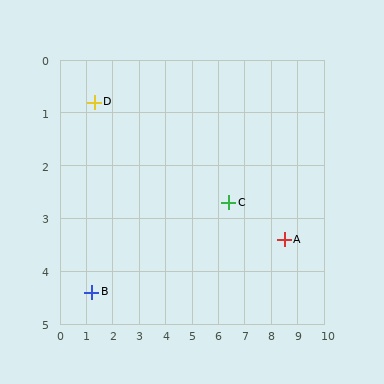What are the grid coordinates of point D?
Point D is at approximately (1.3, 0.8).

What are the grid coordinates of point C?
Point C is at approximately (6.4, 2.7).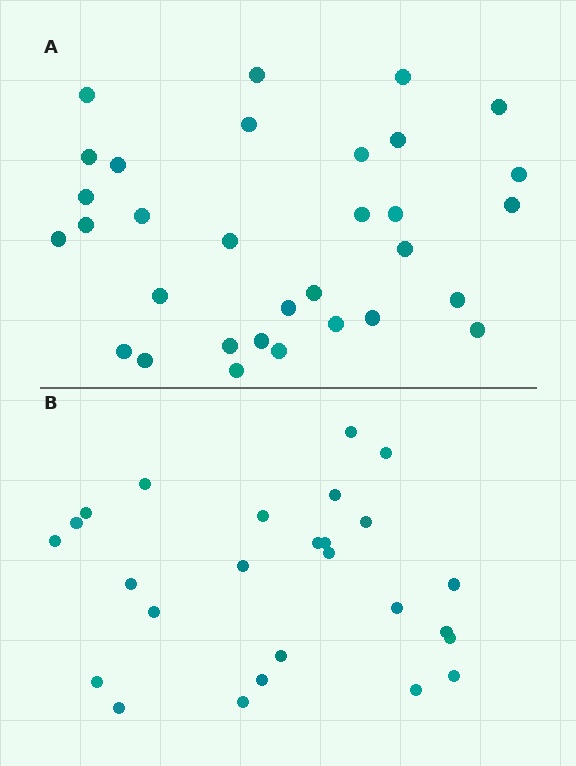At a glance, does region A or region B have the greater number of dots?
Region A (the top region) has more dots.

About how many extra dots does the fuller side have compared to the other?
Region A has about 6 more dots than region B.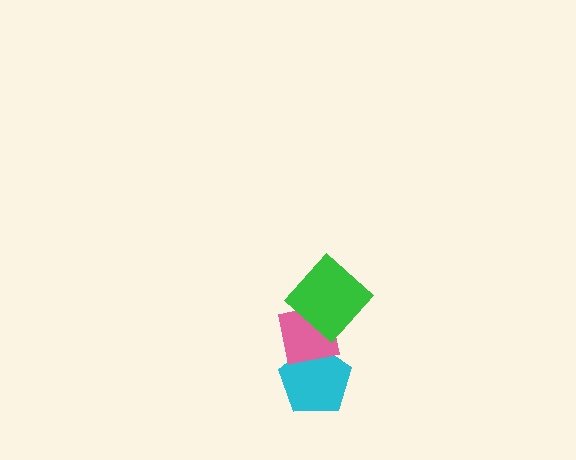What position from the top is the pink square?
The pink square is 2nd from the top.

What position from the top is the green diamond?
The green diamond is 1st from the top.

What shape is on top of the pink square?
The green diamond is on top of the pink square.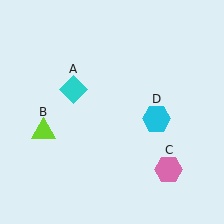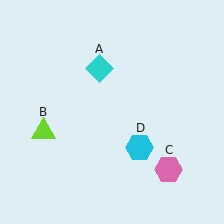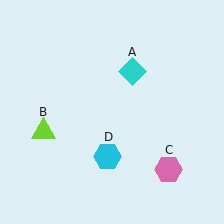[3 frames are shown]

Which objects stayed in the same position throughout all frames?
Lime triangle (object B) and pink hexagon (object C) remained stationary.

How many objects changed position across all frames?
2 objects changed position: cyan diamond (object A), cyan hexagon (object D).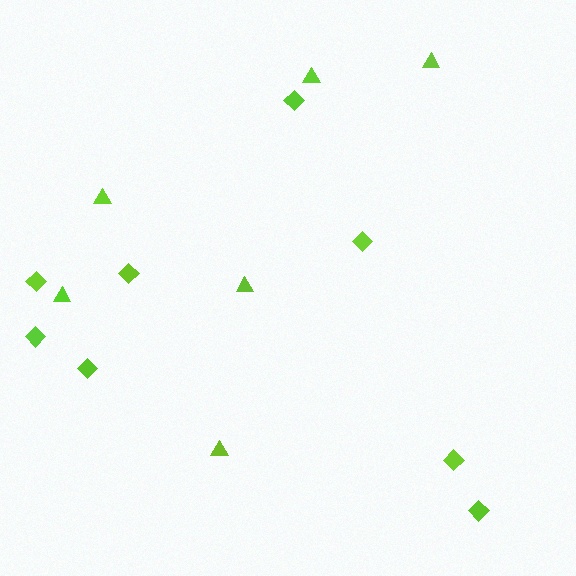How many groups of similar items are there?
There are 2 groups: one group of triangles (6) and one group of diamonds (8).